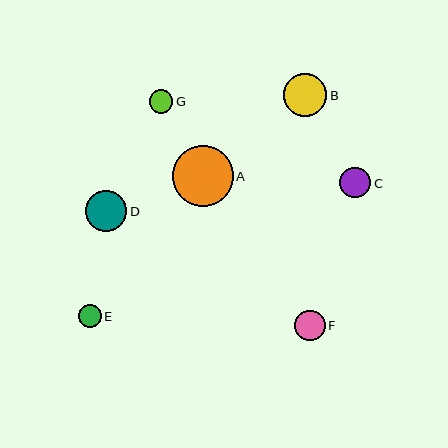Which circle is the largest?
Circle A is the largest with a size of approximately 61 pixels.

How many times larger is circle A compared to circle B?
Circle A is approximately 1.4 times the size of circle B.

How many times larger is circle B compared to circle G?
Circle B is approximately 1.8 times the size of circle G.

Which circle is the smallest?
Circle E is the smallest with a size of approximately 23 pixels.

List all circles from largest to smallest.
From largest to smallest: A, B, D, C, F, G, E.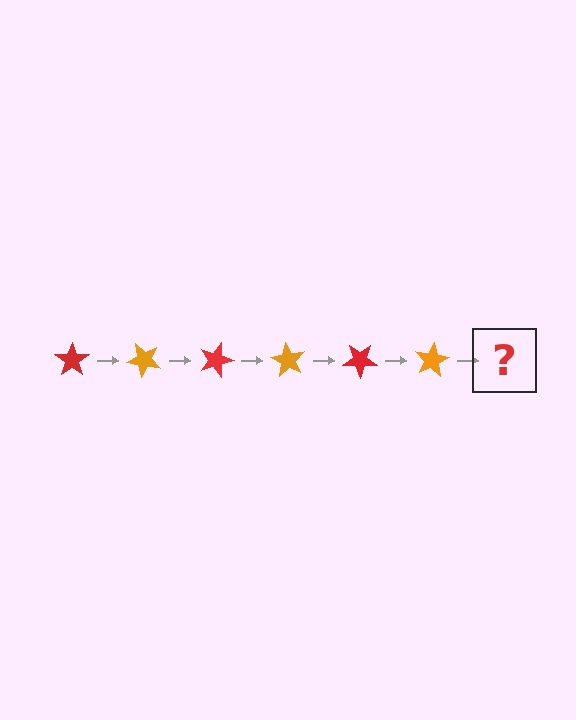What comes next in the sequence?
The next element should be a red star, rotated 270 degrees from the start.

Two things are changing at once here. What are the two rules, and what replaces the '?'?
The two rules are that it rotates 45 degrees each step and the color cycles through red and orange. The '?' should be a red star, rotated 270 degrees from the start.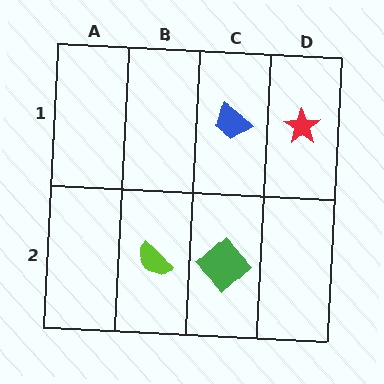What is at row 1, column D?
A red star.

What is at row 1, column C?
A blue trapezoid.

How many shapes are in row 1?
2 shapes.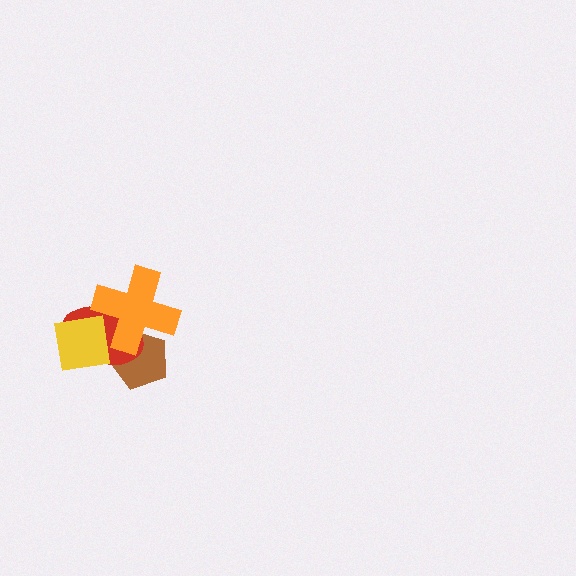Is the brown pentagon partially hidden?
Yes, it is partially covered by another shape.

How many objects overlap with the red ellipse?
3 objects overlap with the red ellipse.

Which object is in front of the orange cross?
The yellow square is in front of the orange cross.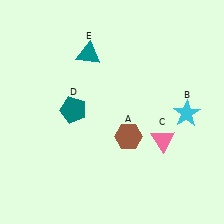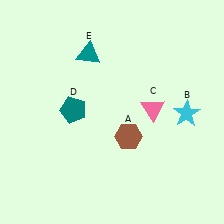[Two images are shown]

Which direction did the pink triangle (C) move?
The pink triangle (C) moved up.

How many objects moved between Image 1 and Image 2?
1 object moved between the two images.